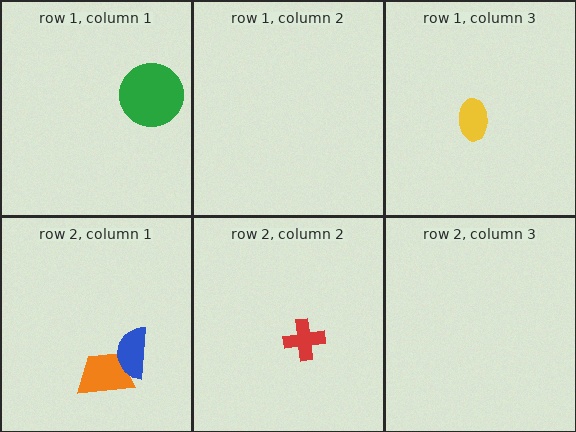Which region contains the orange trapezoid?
The row 2, column 1 region.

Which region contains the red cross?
The row 2, column 2 region.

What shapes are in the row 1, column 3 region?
The yellow ellipse.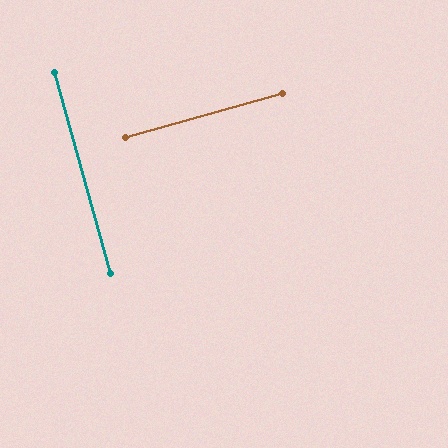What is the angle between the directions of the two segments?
Approximately 90 degrees.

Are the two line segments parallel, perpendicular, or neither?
Perpendicular — they meet at approximately 90°.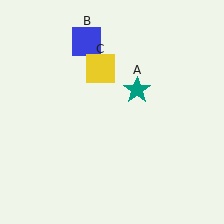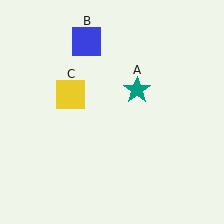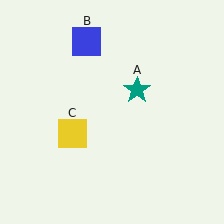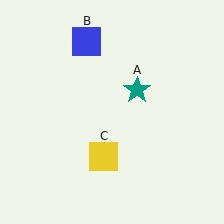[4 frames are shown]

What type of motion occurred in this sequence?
The yellow square (object C) rotated counterclockwise around the center of the scene.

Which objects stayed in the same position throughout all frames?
Teal star (object A) and blue square (object B) remained stationary.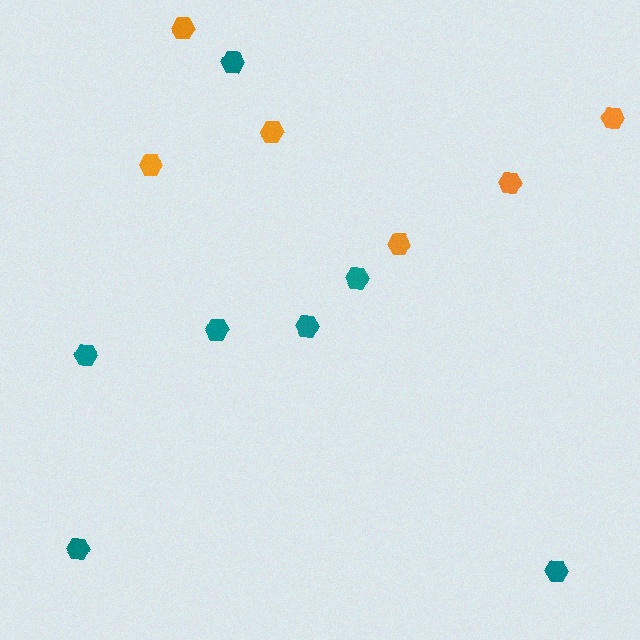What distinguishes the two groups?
There are 2 groups: one group of orange hexagons (6) and one group of teal hexagons (7).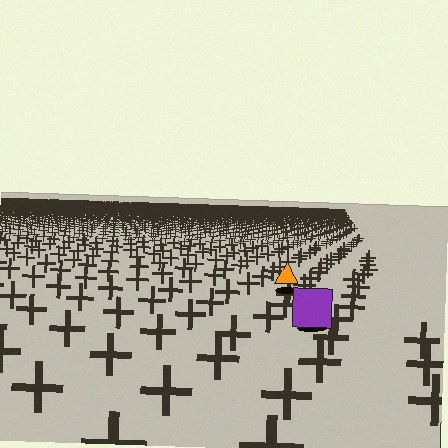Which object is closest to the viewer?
The purple square is closest. The texture marks near it are larger and more spread out.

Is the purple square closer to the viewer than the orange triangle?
Yes. The purple square is closer — you can tell from the texture gradient: the ground texture is coarser near it.